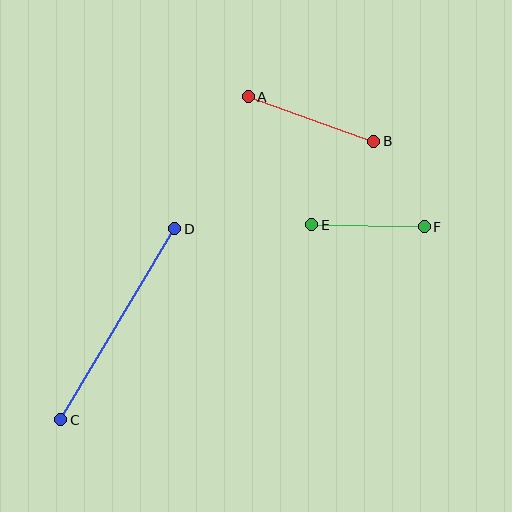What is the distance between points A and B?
The distance is approximately 133 pixels.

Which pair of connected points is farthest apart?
Points C and D are farthest apart.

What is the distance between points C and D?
The distance is approximately 223 pixels.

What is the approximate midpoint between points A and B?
The midpoint is at approximately (311, 119) pixels.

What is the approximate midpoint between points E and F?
The midpoint is at approximately (368, 226) pixels.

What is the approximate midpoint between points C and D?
The midpoint is at approximately (118, 324) pixels.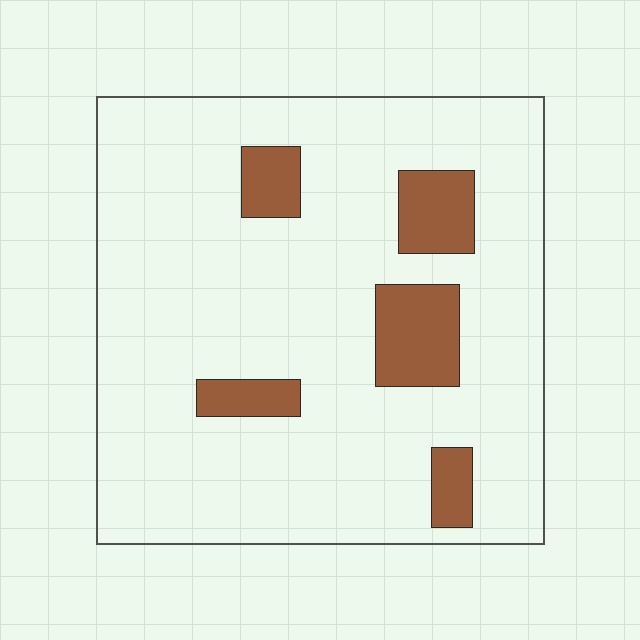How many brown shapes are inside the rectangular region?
5.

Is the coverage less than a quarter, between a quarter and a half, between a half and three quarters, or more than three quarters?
Less than a quarter.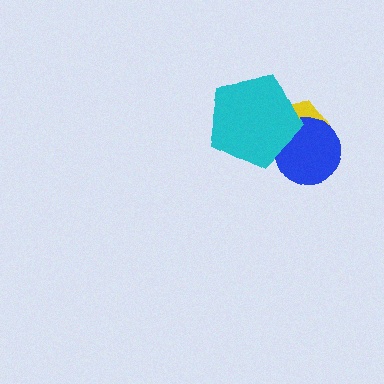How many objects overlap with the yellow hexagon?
2 objects overlap with the yellow hexagon.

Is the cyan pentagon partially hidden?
No, no other shape covers it.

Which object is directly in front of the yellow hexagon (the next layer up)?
The blue circle is directly in front of the yellow hexagon.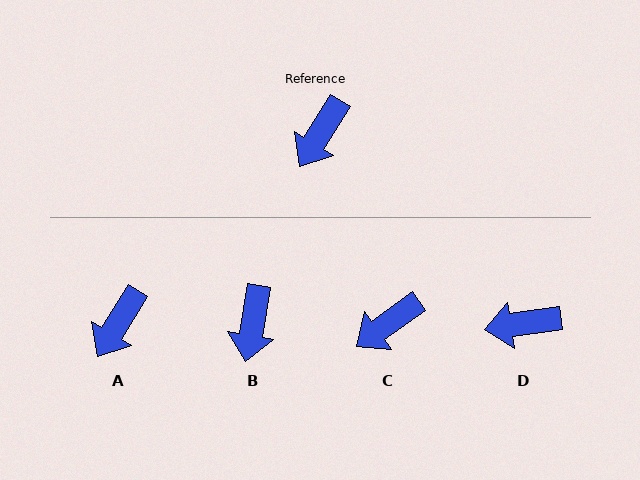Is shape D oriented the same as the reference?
No, it is off by about 50 degrees.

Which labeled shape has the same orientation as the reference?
A.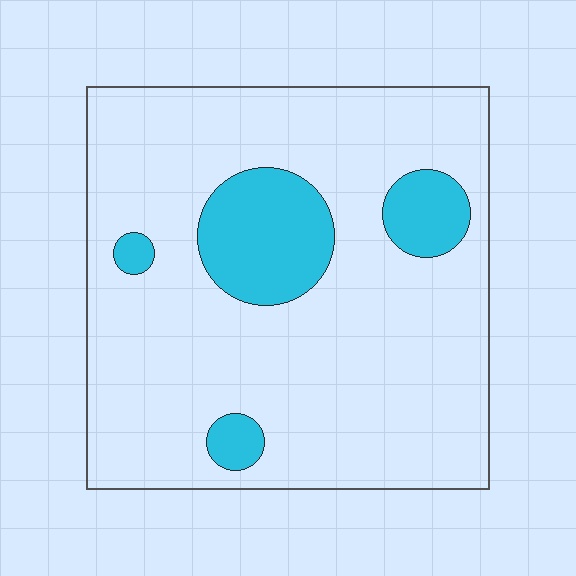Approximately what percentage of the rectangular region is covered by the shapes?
Approximately 15%.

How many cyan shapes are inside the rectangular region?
4.